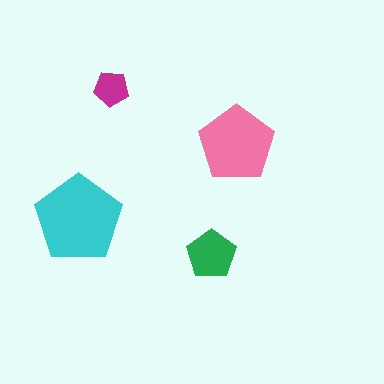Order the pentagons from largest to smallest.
the cyan one, the pink one, the green one, the magenta one.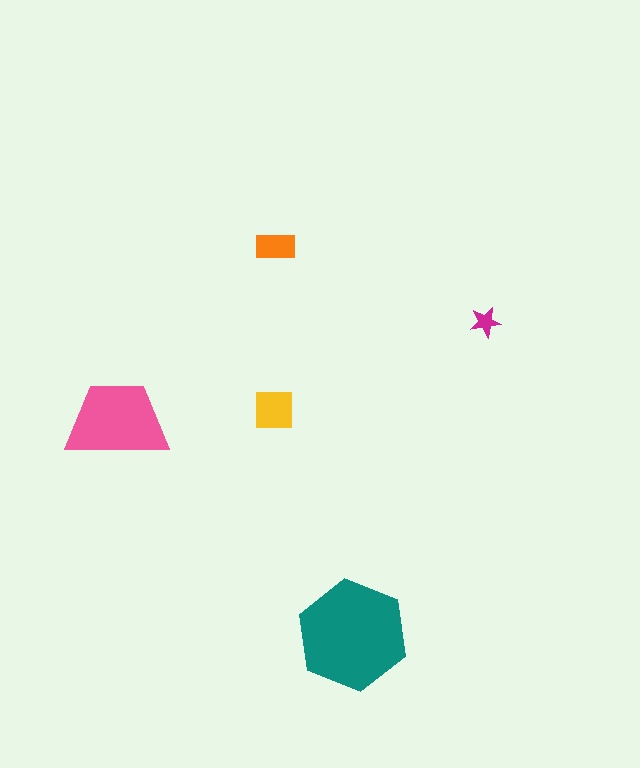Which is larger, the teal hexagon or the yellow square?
The teal hexagon.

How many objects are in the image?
There are 5 objects in the image.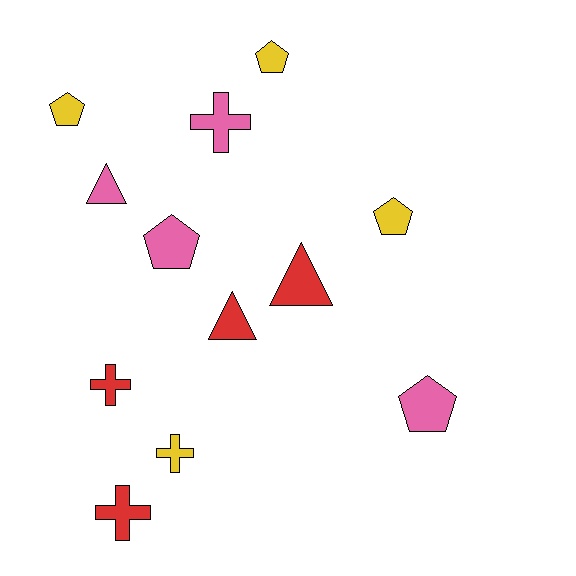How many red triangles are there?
There are 2 red triangles.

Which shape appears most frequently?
Pentagon, with 5 objects.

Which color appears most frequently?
Yellow, with 4 objects.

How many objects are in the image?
There are 12 objects.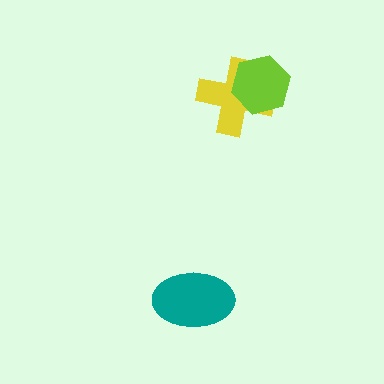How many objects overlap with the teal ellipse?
0 objects overlap with the teal ellipse.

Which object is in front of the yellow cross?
The lime hexagon is in front of the yellow cross.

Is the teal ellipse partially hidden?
No, no other shape covers it.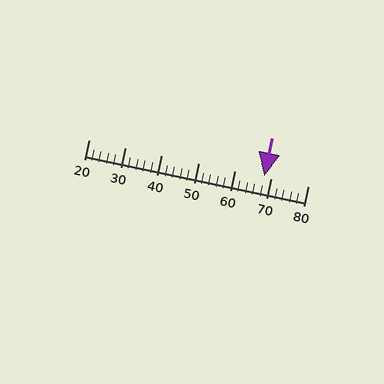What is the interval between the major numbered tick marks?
The major tick marks are spaced 10 units apart.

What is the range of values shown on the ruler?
The ruler shows values from 20 to 80.